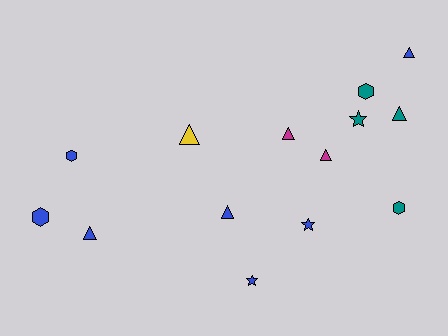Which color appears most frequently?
Blue, with 7 objects.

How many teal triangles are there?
There is 1 teal triangle.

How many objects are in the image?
There are 14 objects.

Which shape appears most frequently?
Triangle, with 7 objects.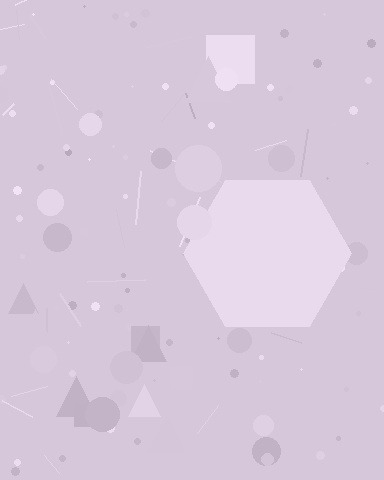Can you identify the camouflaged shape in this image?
The camouflaged shape is a hexagon.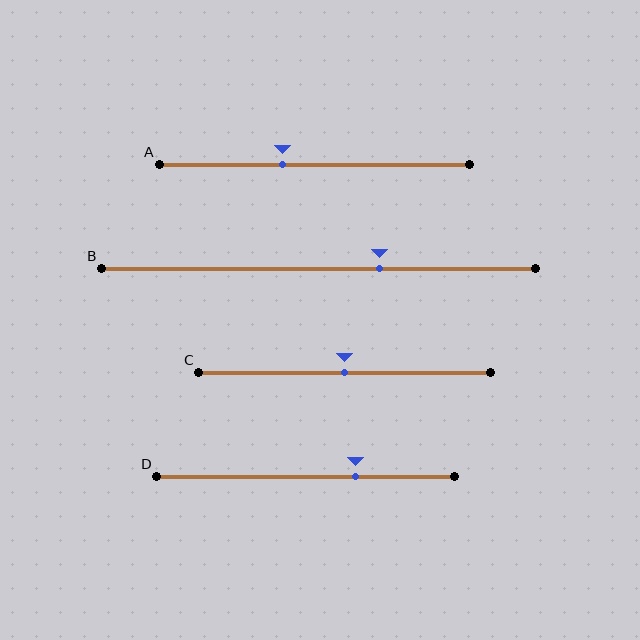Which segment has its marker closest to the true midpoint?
Segment C has its marker closest to the true midpoint.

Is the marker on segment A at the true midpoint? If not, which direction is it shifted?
No, the marker on segment A is shifted to the left by about 10% of the segment length.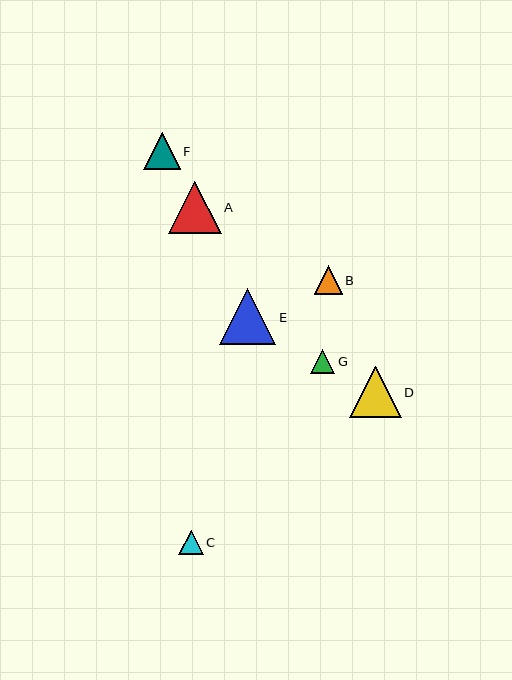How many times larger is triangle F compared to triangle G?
Triangle F is approximately 1.5 times the size of triangle G.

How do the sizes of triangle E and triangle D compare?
Triangle E and triangle D are approximately the same size.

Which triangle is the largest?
Triangle E is the largest with a size of approximately 56 pixels.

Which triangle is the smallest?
Triangle C is the smallest with a size of approximately 25 pixels.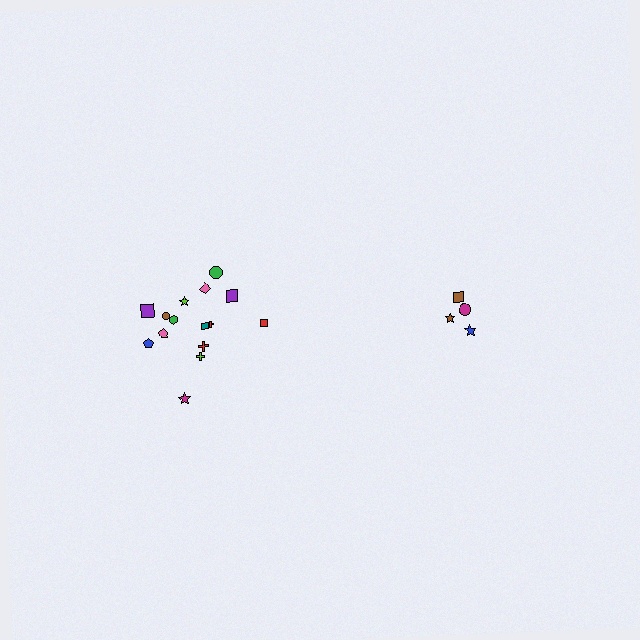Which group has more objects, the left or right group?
The left group.